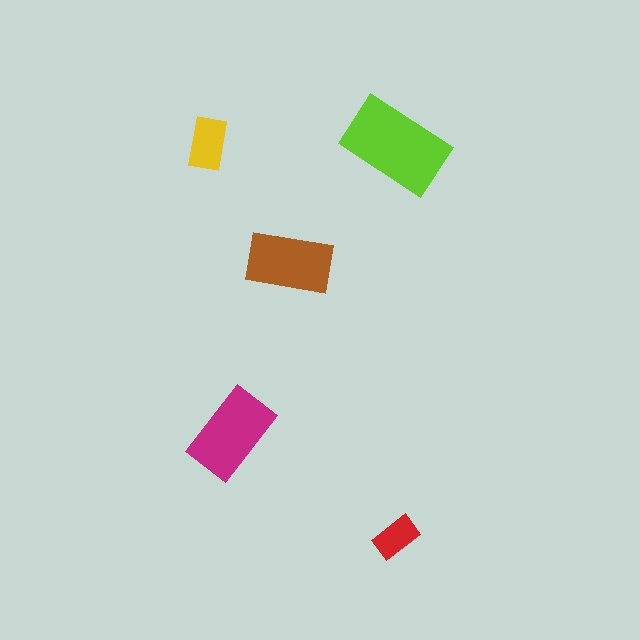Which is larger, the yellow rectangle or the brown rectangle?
The brown one.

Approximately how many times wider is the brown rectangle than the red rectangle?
About 2 times wider.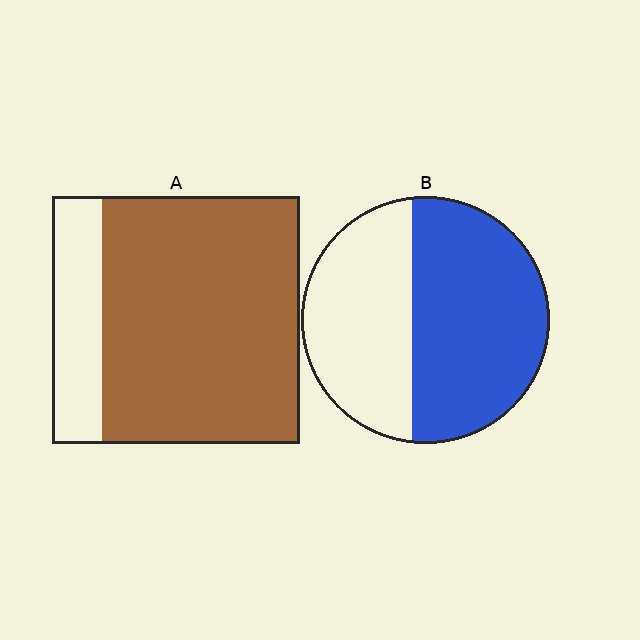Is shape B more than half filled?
Yes.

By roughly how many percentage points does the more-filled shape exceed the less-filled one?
By roughly 25 percentage points (A over B).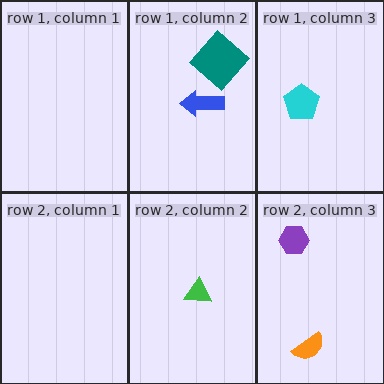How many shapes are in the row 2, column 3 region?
2.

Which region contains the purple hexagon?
The row 2, column 3 region.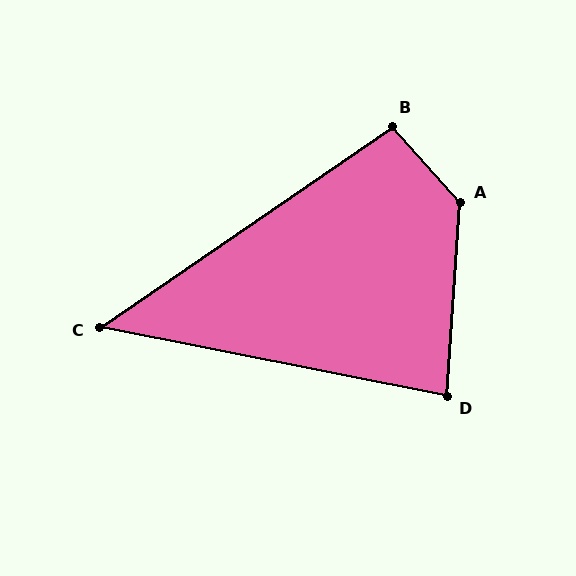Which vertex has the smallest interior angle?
C, at approximately 46 degrees.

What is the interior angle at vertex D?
Approximately 83 degrees (acute).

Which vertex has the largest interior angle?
A, at approximately 134 degrees.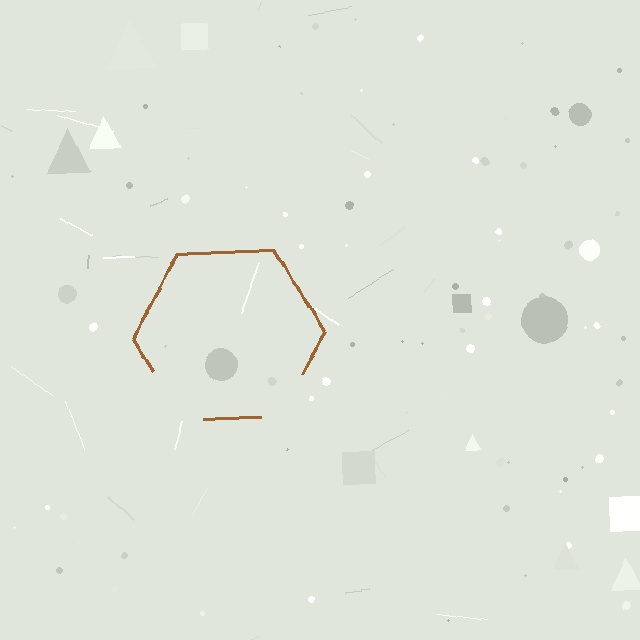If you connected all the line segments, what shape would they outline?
They would outline a hexagon.